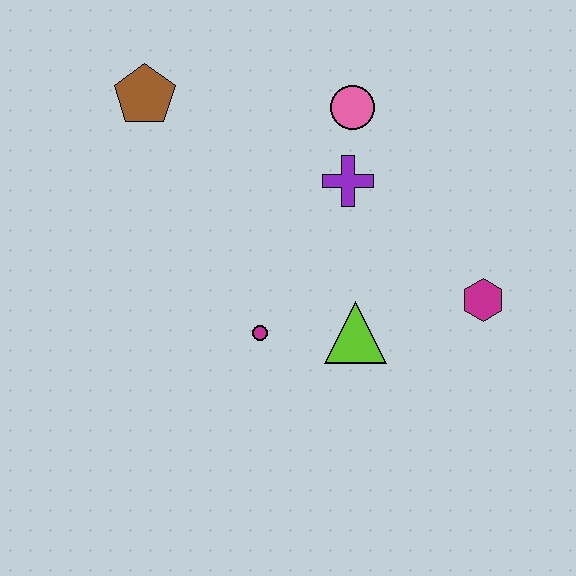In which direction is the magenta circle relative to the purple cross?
The magenta circle is below the purple cross.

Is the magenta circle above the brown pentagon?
No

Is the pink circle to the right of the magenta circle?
Yes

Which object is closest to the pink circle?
The purple cross is closest to the pink circle.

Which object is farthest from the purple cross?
The brown pentagon is farthest from the purple cross.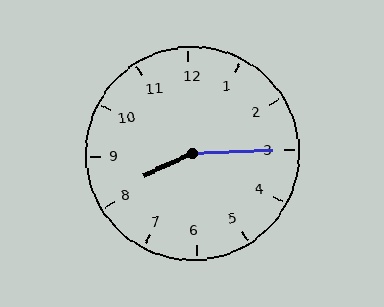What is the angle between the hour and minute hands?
Approximately 158 degrees.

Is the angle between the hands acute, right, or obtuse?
It is obtuse.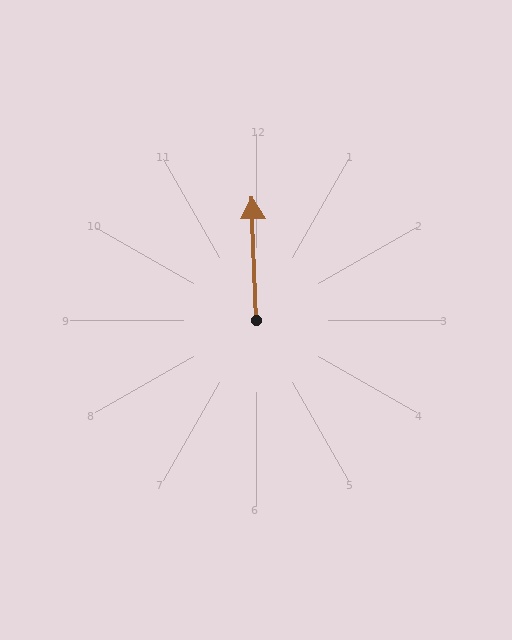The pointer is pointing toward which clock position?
Roughly 12 o'clock.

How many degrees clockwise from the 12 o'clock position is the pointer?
Approximately 358 degrees.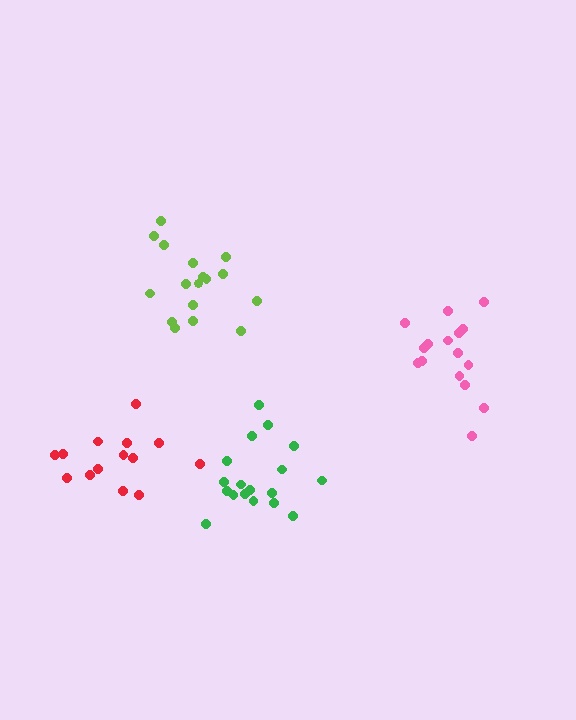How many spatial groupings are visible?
There are 4 spatial groupings.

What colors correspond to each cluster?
The clusters are colored: lime, pink, green, red.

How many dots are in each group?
Group 1: 17 dots, Group 2: 17 dots, Group 3: 18 dots, Group 4: 14 dots (66 total).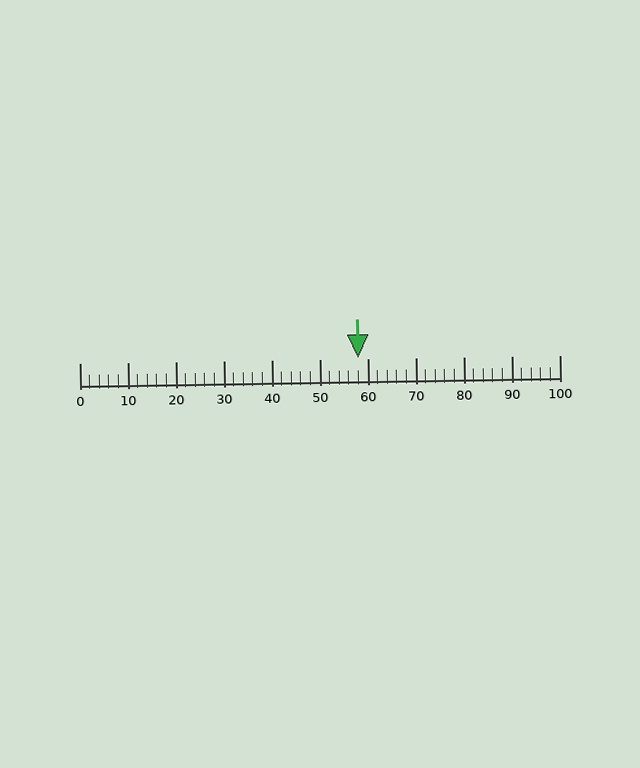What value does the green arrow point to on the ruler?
The green arrow points to approximately 58.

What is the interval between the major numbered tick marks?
The major tick marks are spaced 10 units apart.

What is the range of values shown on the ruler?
The ruler shows values from 0 to 100.